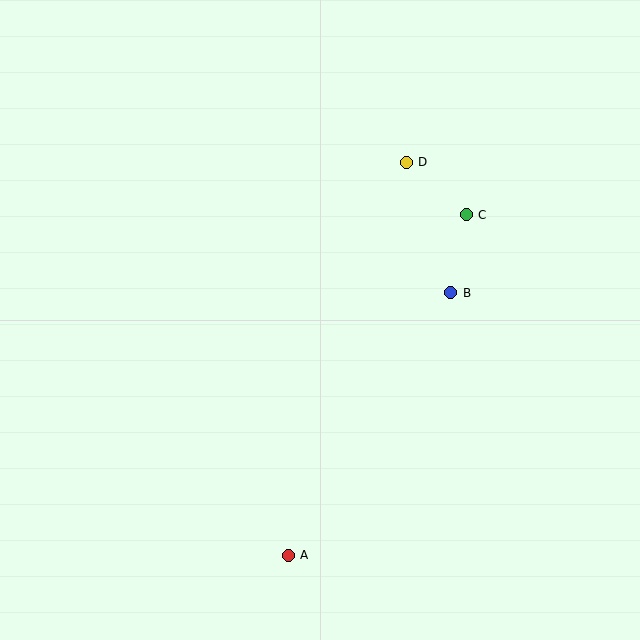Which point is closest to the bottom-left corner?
Point A is closest to the bottom-left corner.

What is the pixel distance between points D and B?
The distance between D and B is 138 pixels.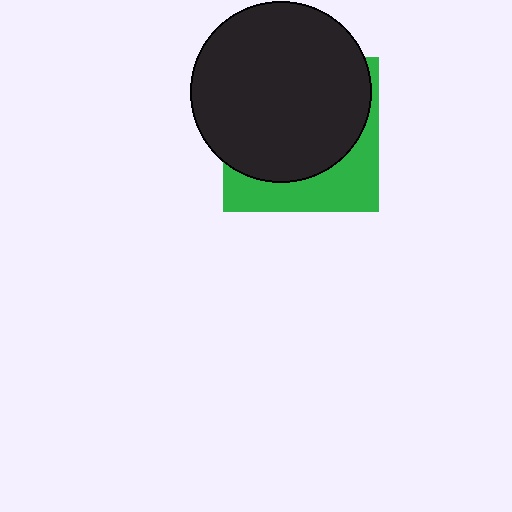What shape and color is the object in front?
The object in front is a black circle.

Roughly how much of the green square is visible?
A small part of it is visible (roughly 32%).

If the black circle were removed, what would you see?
You would see the complete green square.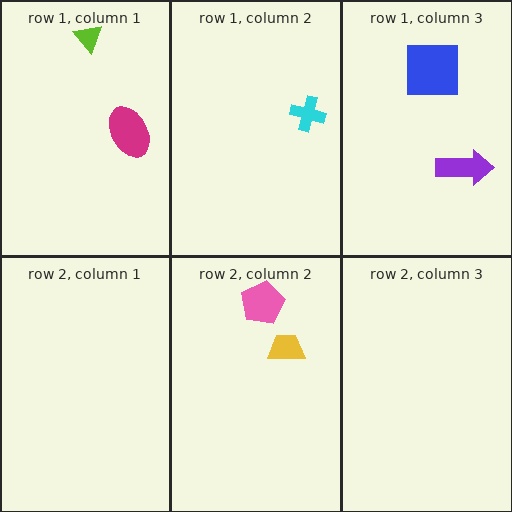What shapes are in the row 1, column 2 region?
The cyan cross.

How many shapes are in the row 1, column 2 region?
1.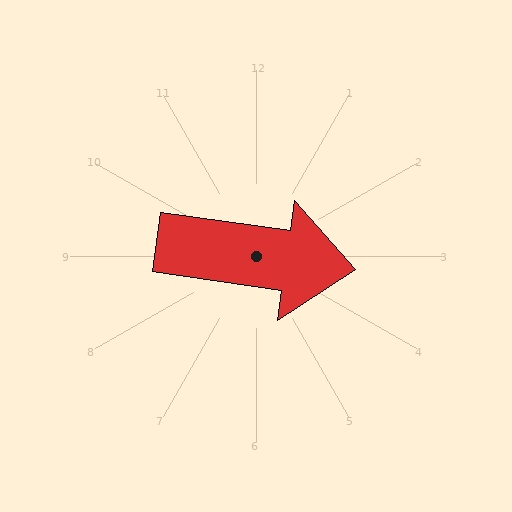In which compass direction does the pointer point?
East.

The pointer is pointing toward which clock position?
Roughly 3 o'clock.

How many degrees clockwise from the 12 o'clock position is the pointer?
Approximately 98 degrees.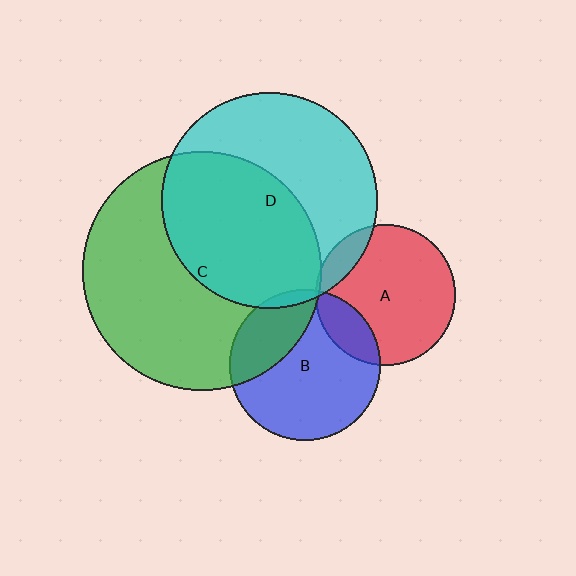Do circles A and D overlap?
Yes.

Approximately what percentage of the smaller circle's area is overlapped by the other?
Approximately 10%.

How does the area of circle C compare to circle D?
Approximately 1.2 times.